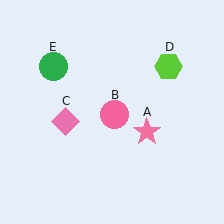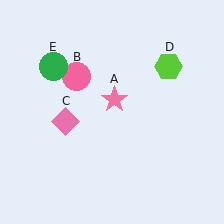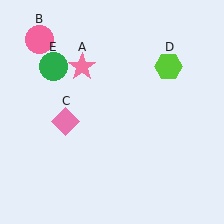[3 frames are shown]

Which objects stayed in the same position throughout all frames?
Pink diamond (object C) and lime hexagon (object D) and green circle (object E) remained stationary.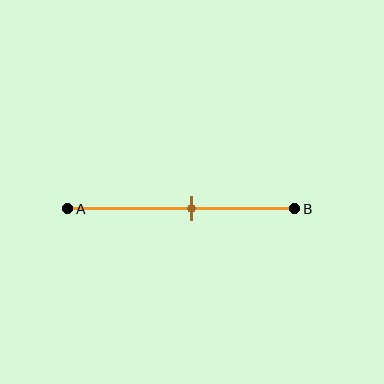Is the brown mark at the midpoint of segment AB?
No, the mark is at about 55% from A, not at the 50% midpoint.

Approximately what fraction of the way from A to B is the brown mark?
The brown mark is approximately 55% of the way from A to B.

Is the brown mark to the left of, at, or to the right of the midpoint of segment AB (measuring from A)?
The brown mark is to the right of the midpoint of segment AB.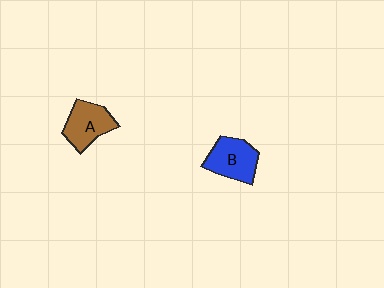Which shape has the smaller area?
Shape A (brown).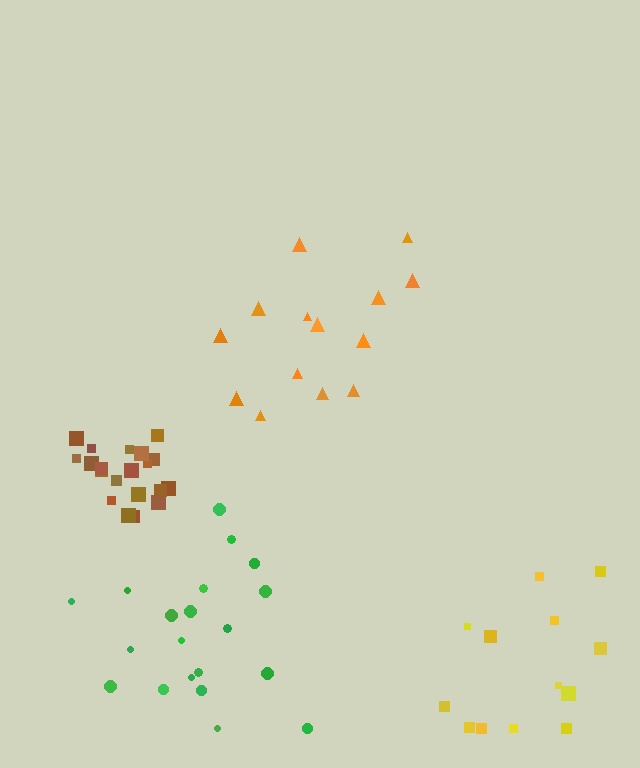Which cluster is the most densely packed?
Brown.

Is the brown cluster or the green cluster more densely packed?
Brown.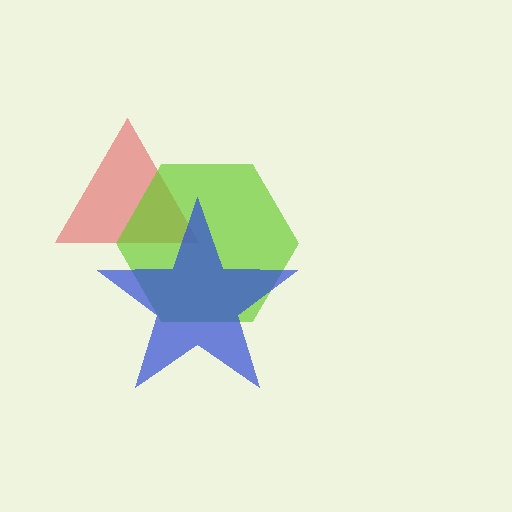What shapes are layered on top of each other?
The layered shapes are: a red triangle, a lime hexagon, a blue star.